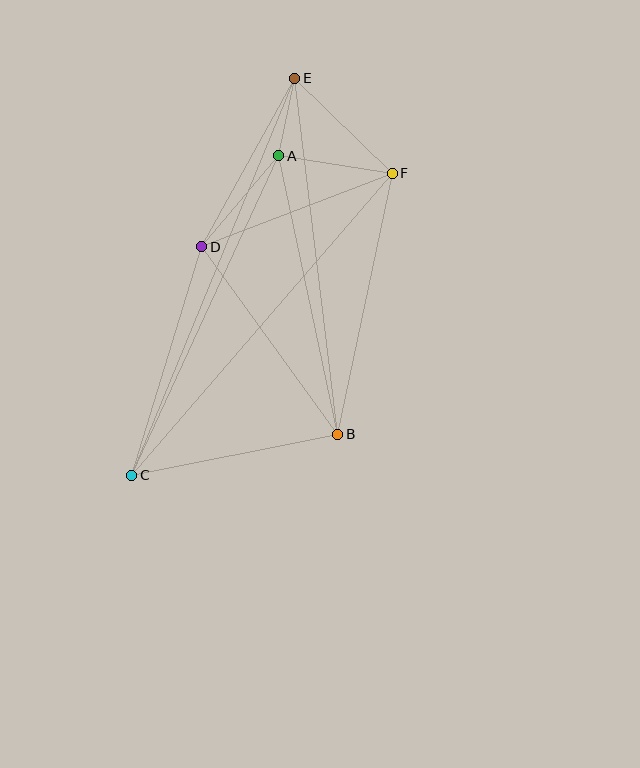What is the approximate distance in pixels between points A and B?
The distance between A and B is approximately 285 pixels.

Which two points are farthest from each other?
Points C and E are farthest from each other.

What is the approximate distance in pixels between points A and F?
The distance between A and F is approximately 115 pixels.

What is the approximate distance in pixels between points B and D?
The distance between B and D is approximately 232 pixels.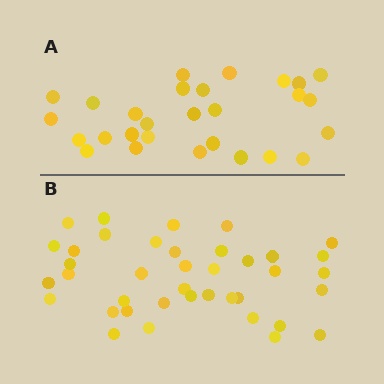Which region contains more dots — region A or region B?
Region B (the bottom region) has more dots.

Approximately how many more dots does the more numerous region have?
Region B has roughly 12 or so more dots than region A.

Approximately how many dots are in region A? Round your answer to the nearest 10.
About 30 dots. (The exact count is 28, which rounds to 30.)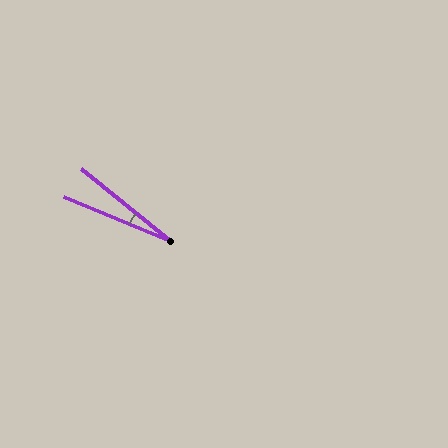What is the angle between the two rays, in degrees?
Approximately 17 degrees.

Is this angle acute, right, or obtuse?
It is acute.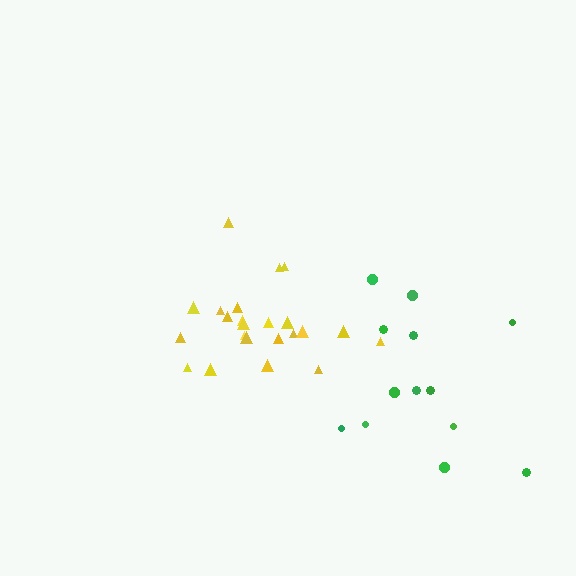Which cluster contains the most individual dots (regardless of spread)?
Yellow (23).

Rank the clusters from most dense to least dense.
yellow, green.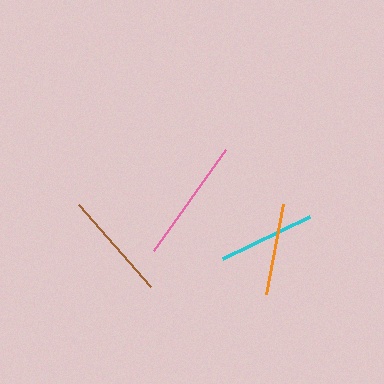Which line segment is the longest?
The pink line is the longest at approximately 124 pixels.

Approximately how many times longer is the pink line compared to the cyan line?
The pink line is approximately 1.3 times the length of the cyan line.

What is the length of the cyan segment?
The cyan segment is approximately 96 pixels long.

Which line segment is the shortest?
The orange line is the shortest at approximately 92 pixels.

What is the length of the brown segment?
The brown segment is approximately 109 pixels long.